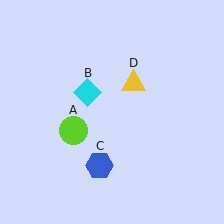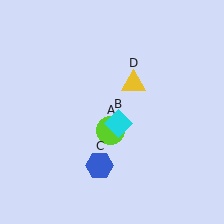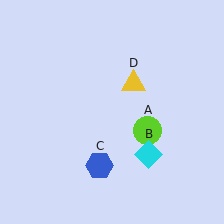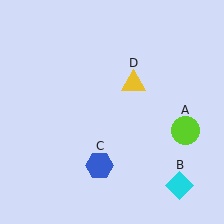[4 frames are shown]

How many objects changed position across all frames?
2 objects changed position: lime circle (object A), cyan diamond (object B).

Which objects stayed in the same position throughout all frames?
Blue hexagon (object C) and yellow triangle (object D) remained stationary.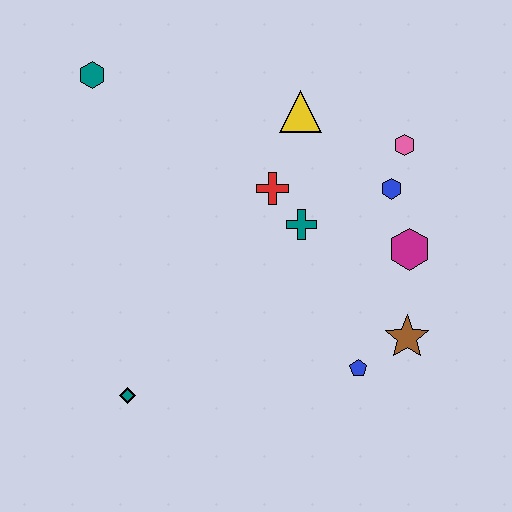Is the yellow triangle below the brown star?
No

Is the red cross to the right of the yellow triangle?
No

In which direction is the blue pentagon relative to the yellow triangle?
The blue pentagon is below the yellow triangle.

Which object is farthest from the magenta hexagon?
The teal hexagon is farthest from the magenta hexagon.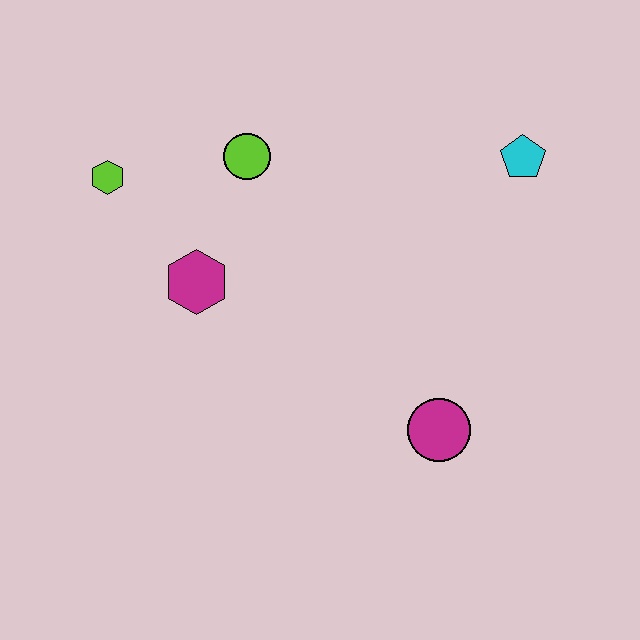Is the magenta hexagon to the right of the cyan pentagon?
No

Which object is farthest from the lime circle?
The magenta circle is farthest from the lime circle.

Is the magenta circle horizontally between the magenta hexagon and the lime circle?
No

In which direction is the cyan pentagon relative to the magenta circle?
The cyan pentagon is above the magenta circle.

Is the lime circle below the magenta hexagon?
No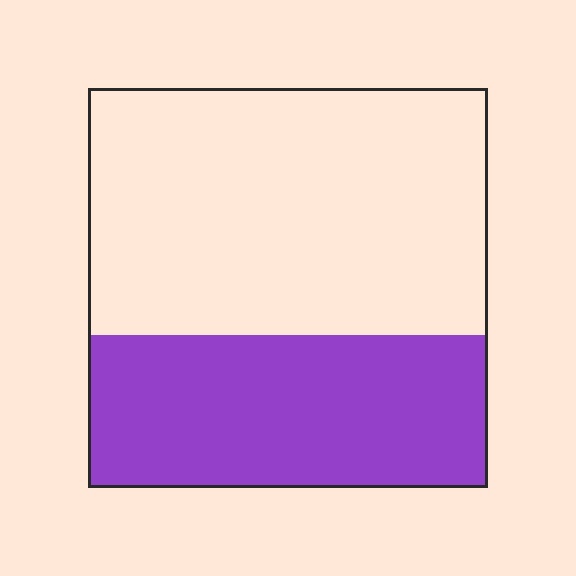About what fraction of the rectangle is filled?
About three eighths (3/8).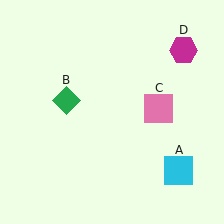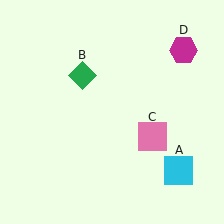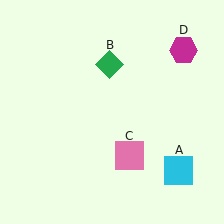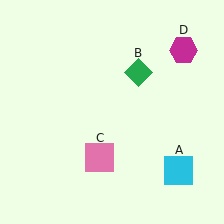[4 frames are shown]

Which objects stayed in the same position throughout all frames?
Cyan square (object A) and magenta hexagon (object D) remained stationary.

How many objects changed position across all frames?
2 objects changed position: green diamond (object B), pink square (object C).